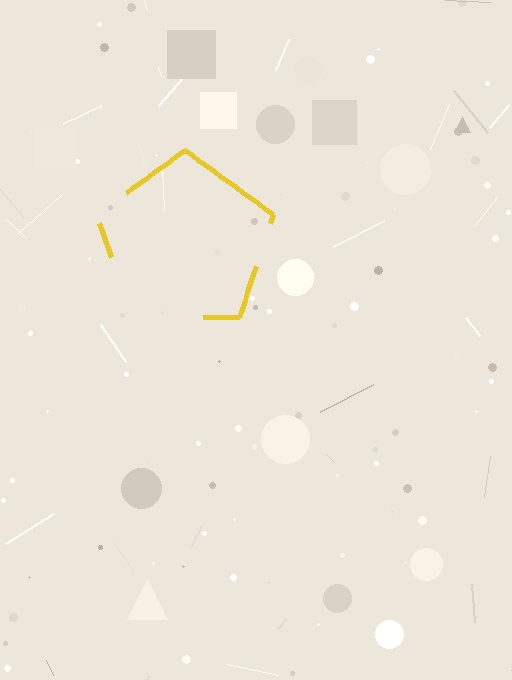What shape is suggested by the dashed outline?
The dashed outline suggests a pentagon.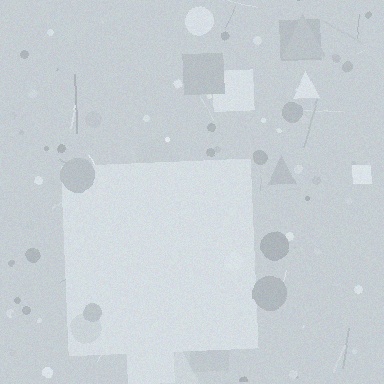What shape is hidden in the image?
A square is hidden in the image.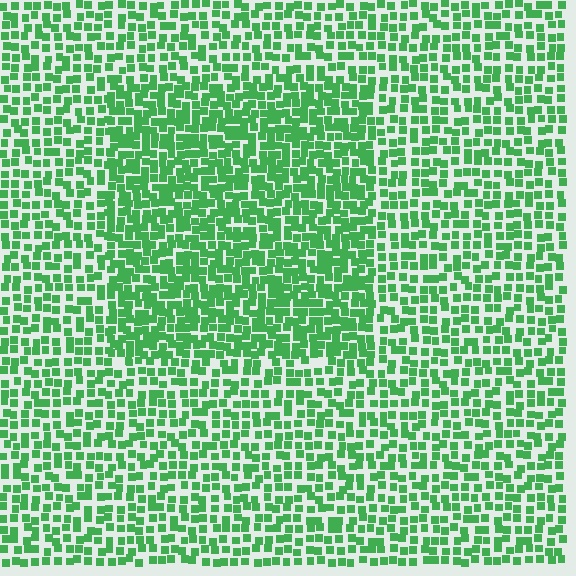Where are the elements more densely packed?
The elements are more densely packed inside the rectangle boundary.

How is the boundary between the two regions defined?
The boundary is defined by a change in element density (approximately 1.6x ratio). All elements are the same color, size, and shape.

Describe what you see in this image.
The image contains small green elements arranged at two different densities. A rectangle-shaped region is visible where the elements are more densely packed than the surrounding area.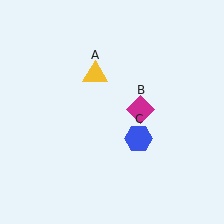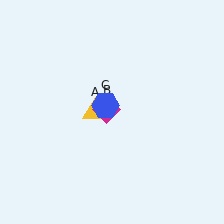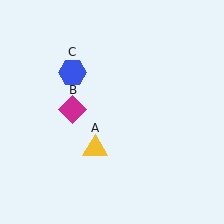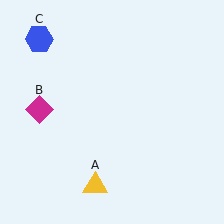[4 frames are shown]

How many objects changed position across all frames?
3 objects changed position: yellow triangle (object A), magenta diamond (object B), blue hexagon (object C).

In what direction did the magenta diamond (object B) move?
The magenta diamond (object B) moved left.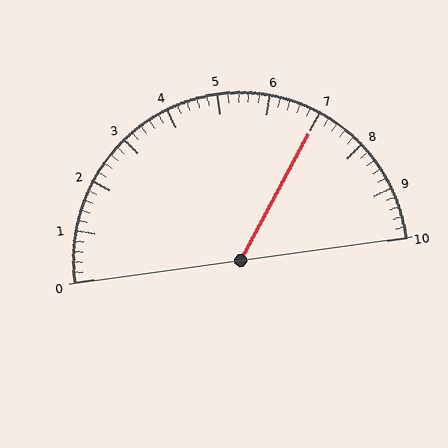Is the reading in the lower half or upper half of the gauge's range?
The reading is in the upper half of the range (0 to 10).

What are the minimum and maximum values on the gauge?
The gauge ranges from 0 to 10.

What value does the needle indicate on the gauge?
The needle indicates approximately 7.0.